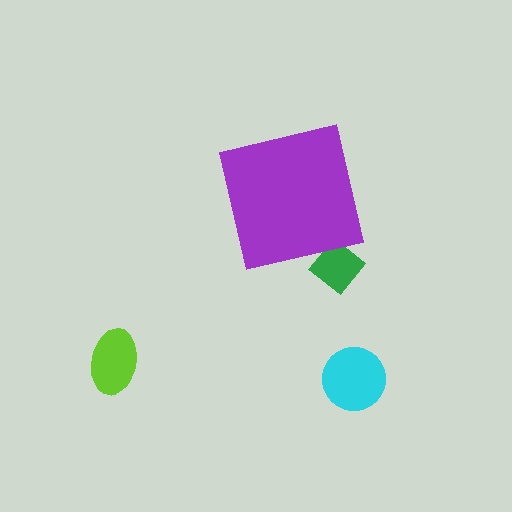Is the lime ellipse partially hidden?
No, the lime ellipse is fully visible.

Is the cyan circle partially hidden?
No, the cyan circle is fully visible.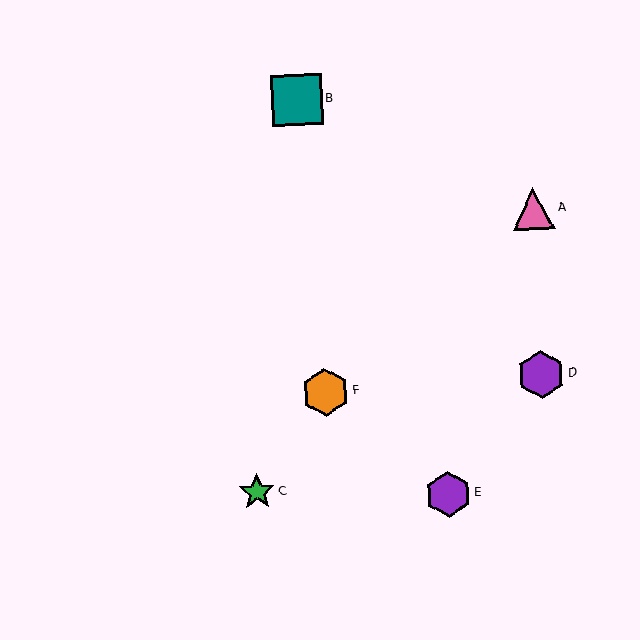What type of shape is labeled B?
Shape B is a teal square.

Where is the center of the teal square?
The center of the teal square is at (297, 100).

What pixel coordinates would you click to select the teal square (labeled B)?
Click at (297, 100) to select the teal square B.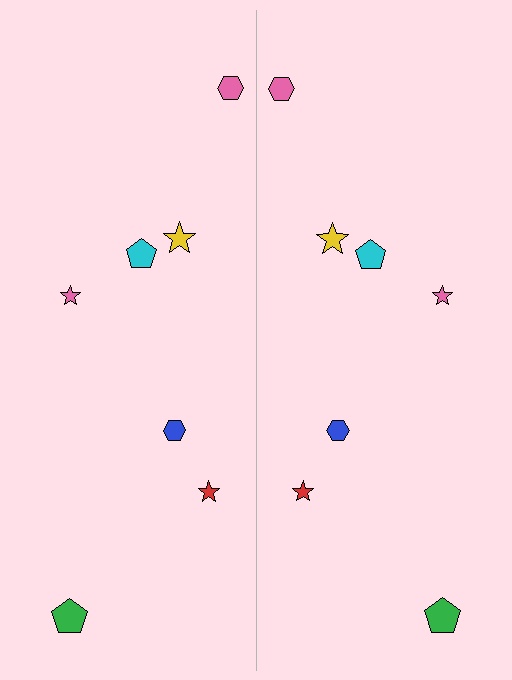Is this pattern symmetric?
Yes, this pattern has bilateral (reflection) symmetry.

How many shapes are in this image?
There are 14 shapes in this image.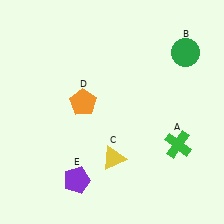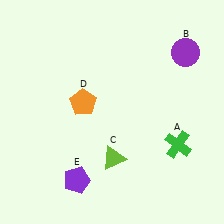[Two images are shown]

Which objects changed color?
B changed from green to purple. C changed from yellow to lime.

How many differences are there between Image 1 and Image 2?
There are 2 differences between the two images.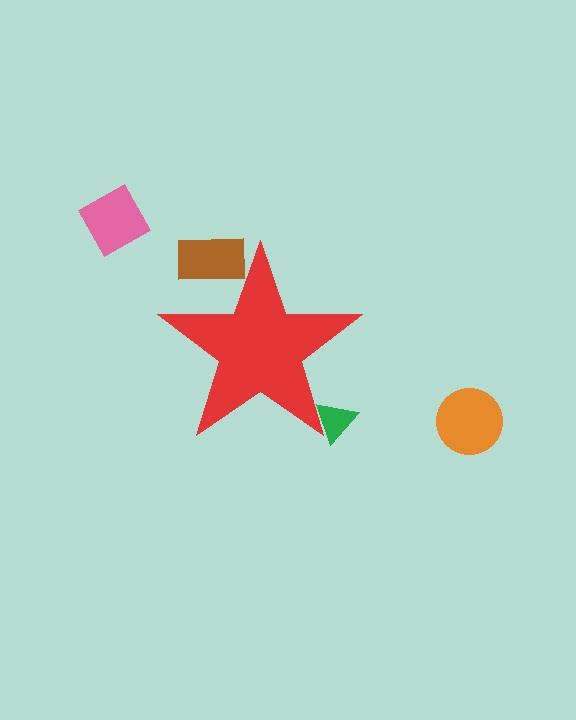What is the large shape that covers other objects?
A red star.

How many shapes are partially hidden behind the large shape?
2 shapes are partially hidden.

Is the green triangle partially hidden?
Yes, the green triangle is partially hidden behind the red star.